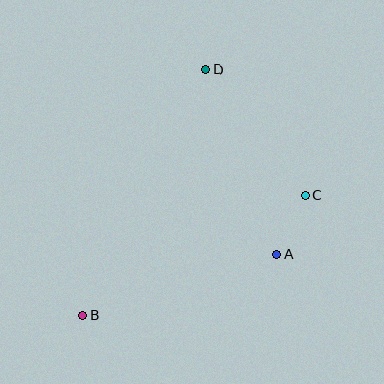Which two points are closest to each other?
Points A and C are closest to each other.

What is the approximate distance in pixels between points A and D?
The distance between A and D is approximately 197 pixels.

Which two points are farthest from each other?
Points B and D are farthest from each other.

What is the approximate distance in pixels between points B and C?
The distance between B and C is approximately 253 pixels.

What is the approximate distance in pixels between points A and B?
The distance between A and B is approximately 203 pixels.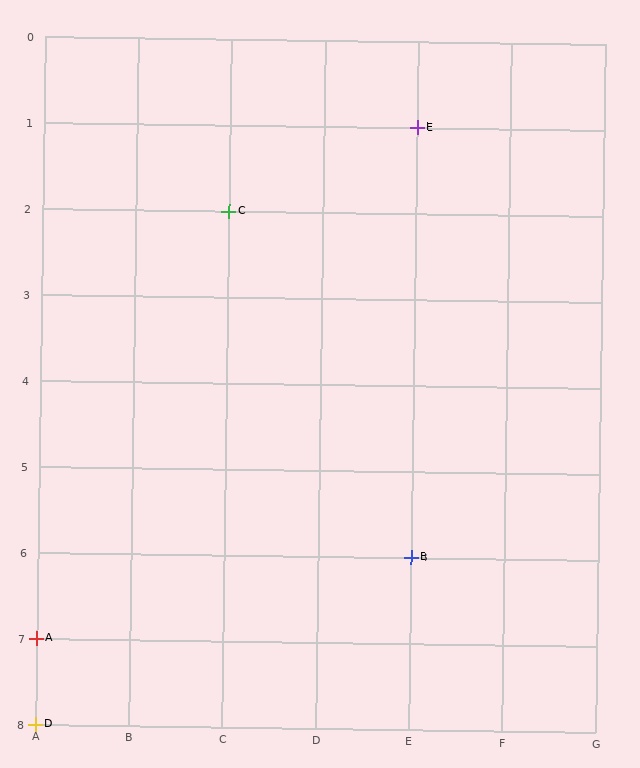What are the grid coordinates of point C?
Point C is at grid coordinates (C, 2).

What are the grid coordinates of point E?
Point E is at grid coordinates (E, 1).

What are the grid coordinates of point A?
Point A is at grid coordinates (A, 7).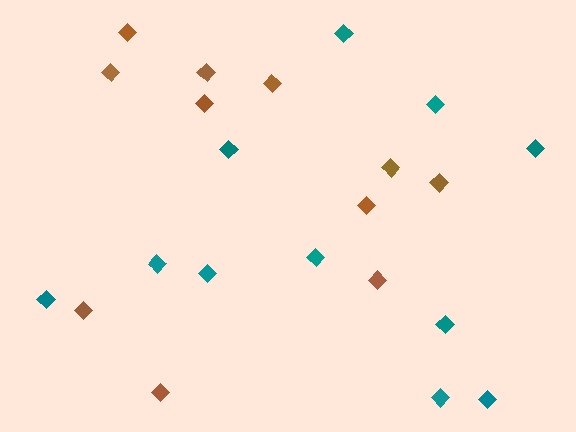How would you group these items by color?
There are 2 groups: one group of brown diamonds (11) and one group of teal diamonds (11).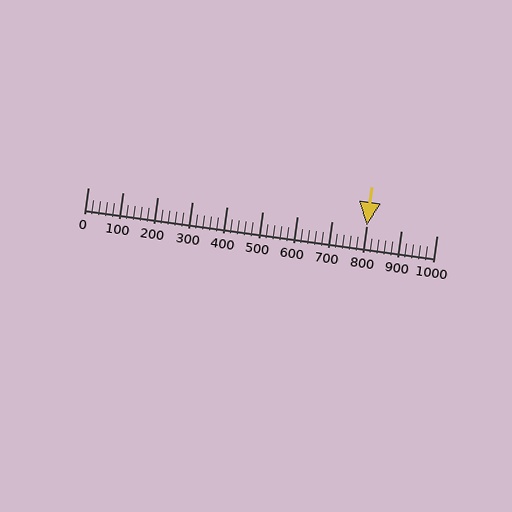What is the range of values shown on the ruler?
The ruler shows values from 0 to 1000.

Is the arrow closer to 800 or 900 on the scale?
The arrow is closer to 800.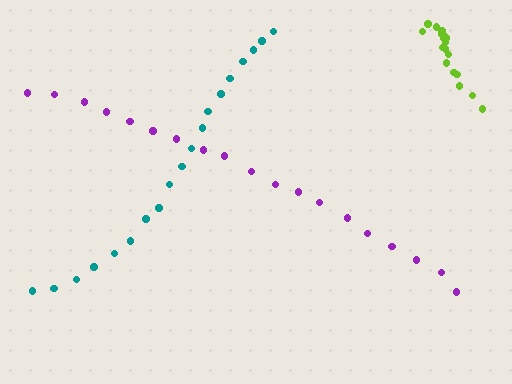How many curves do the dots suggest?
There are 3 distinct paths.